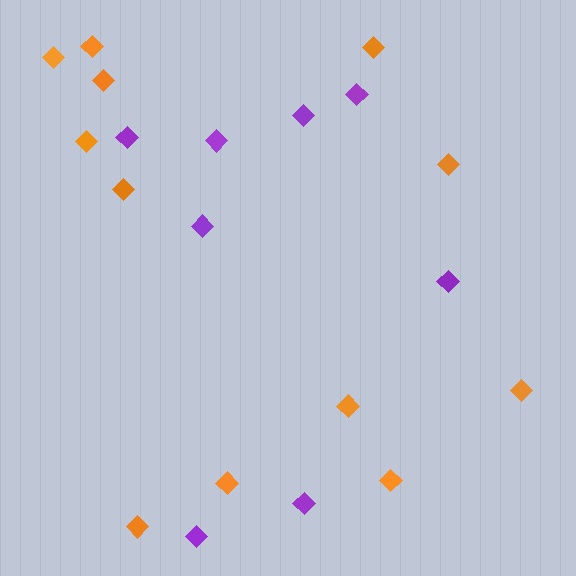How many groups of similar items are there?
There are 2 groups: one group of orange diamonds (12) and one group of purple diamonds (8).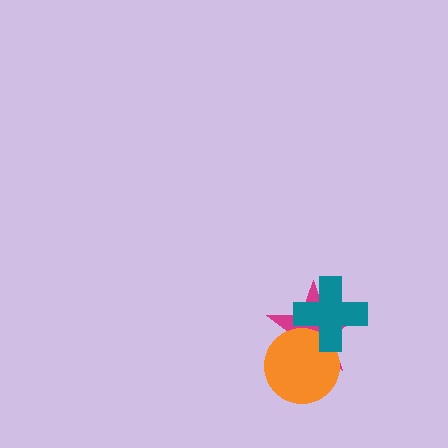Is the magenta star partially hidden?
Yes, it is partially covered by another shape.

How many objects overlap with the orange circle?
2 objects overlap with the orange circle.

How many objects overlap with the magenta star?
2 objects overlap with the magenta star.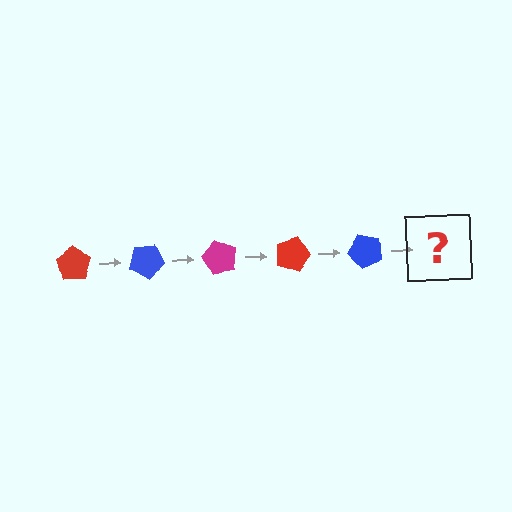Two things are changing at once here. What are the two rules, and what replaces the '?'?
The two rules are that it rotates 30 degrees each step and the color cycles through red, blue, and magenta. The '?' should be a magenta pentagon, rotated 150 degrees from the start.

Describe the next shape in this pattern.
It should be a magenta pentagon, rotated 150 degrees from the start.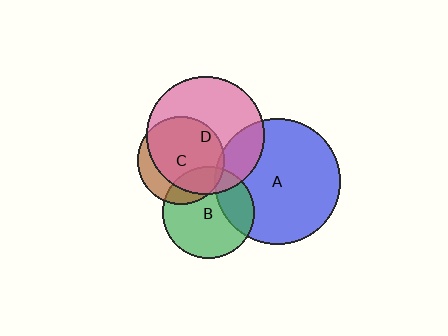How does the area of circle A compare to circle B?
Approximately 1.8 times.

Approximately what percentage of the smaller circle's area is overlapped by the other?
Approximately 25%.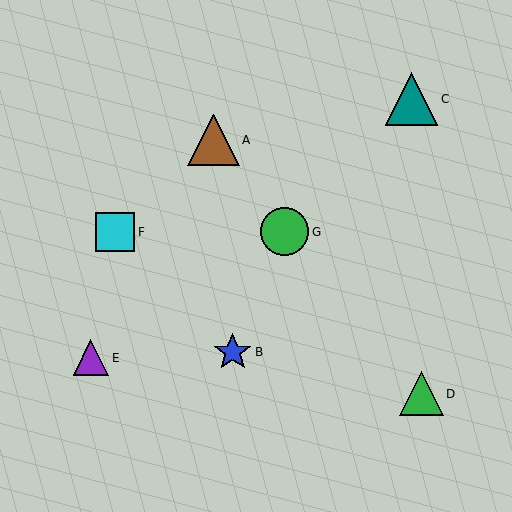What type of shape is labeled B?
Shape B is a blue star.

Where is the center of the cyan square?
The center of the cyan square is at (115, 232).